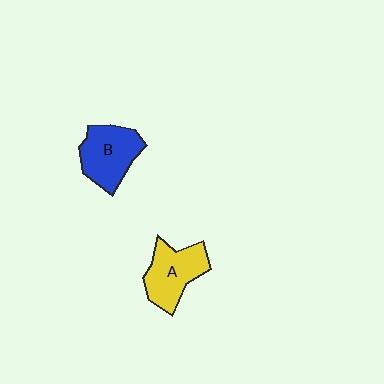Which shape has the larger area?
Shape B (blue).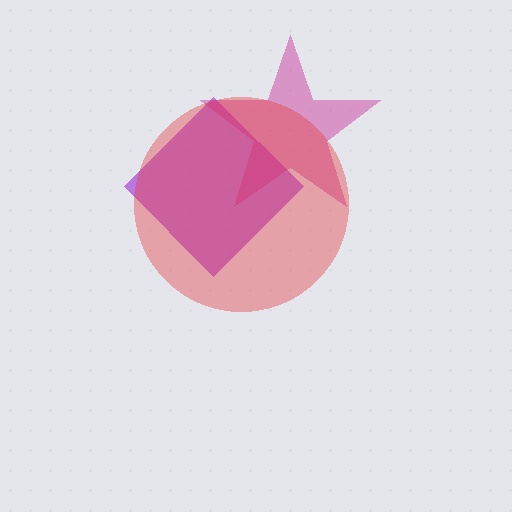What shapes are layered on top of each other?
The layered shapes are: a purple diamond, a magenta star, a red circle.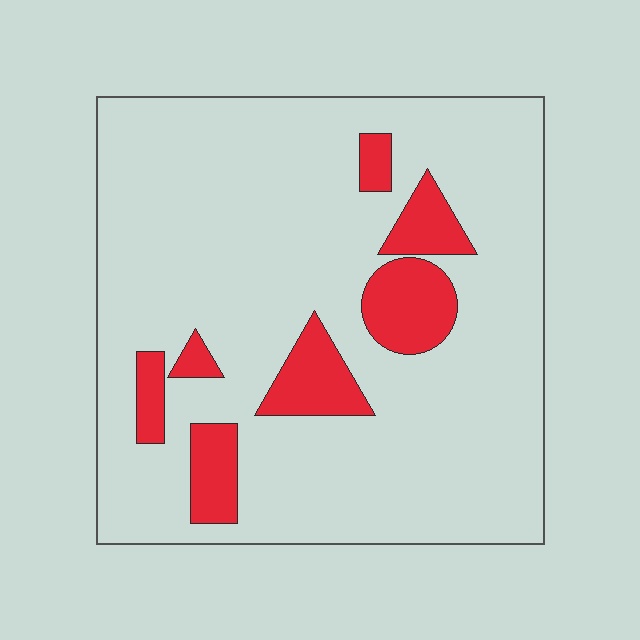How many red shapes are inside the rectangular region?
7.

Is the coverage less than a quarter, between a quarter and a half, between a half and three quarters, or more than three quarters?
Less than a quarter.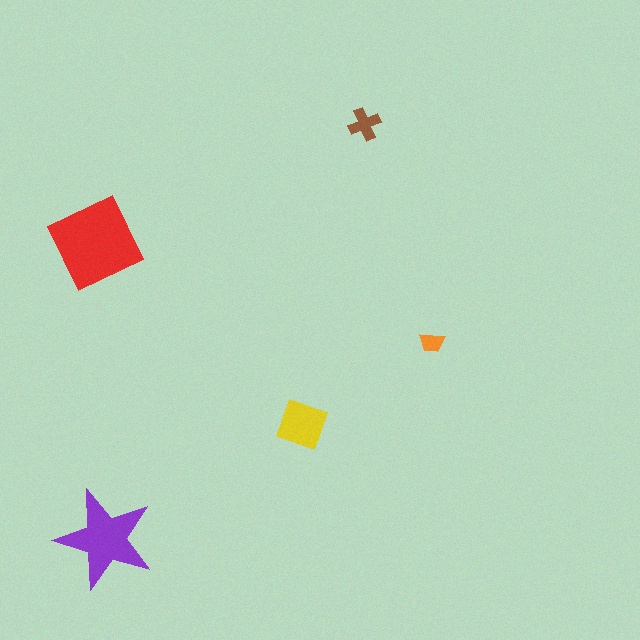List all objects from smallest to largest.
The orange trapezoid, the brown cross, the yellow diamond, the purple star, the red square.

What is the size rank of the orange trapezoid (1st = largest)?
5th.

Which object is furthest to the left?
The red square is leftmost.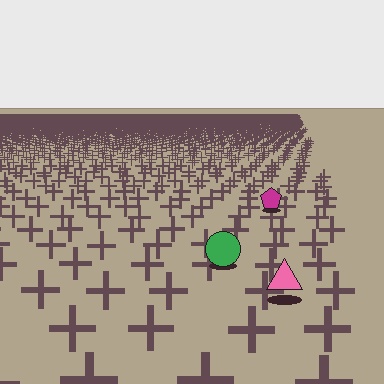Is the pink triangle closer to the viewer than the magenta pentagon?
Yes. The pink triangle is closer — you can tell from the texture gradient: the ground texture is coarser near it.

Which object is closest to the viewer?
The pink triangle is closest. The texture marks near it are larger and more spread out.